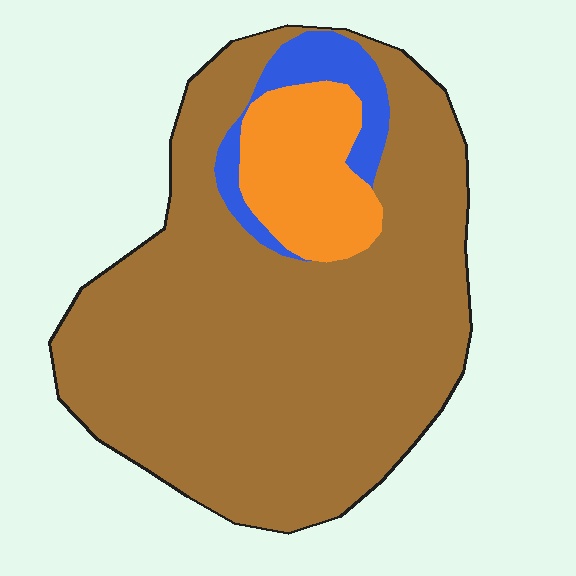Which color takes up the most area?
Brown, at roughly 80%.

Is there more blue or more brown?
Brown.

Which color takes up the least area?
Blue, at roughly 5%.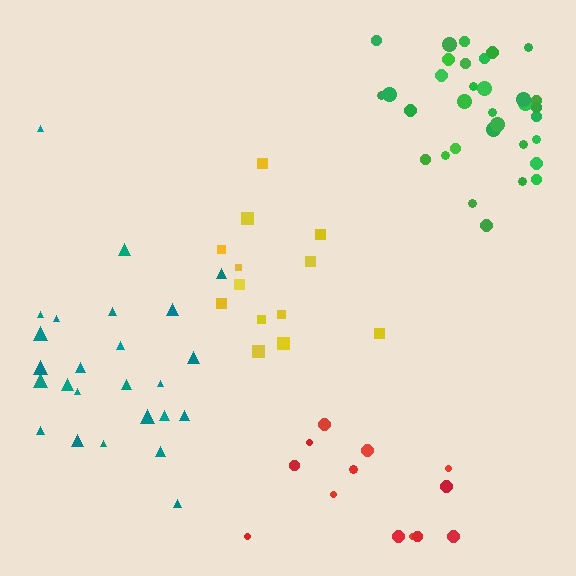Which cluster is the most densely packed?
Green.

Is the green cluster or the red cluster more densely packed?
Green.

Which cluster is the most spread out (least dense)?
Red.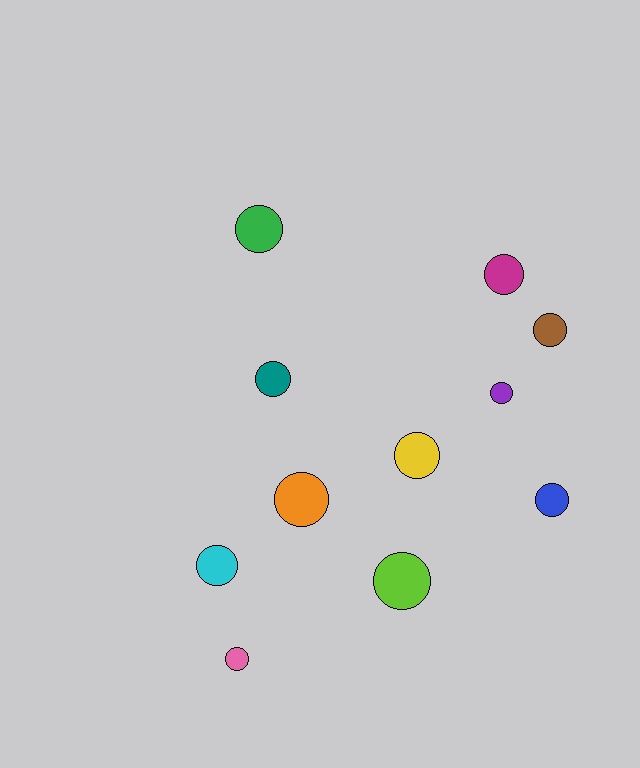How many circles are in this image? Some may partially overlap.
There are 11 circles.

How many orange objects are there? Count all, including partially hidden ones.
There is 1 orange object.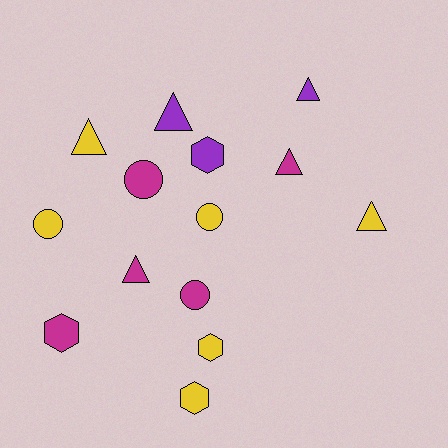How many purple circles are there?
There are no purple circles.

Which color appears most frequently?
Yellow, with 6 objects.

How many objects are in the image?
There are 14 objects.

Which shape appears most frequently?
Triangle, with 6 objects.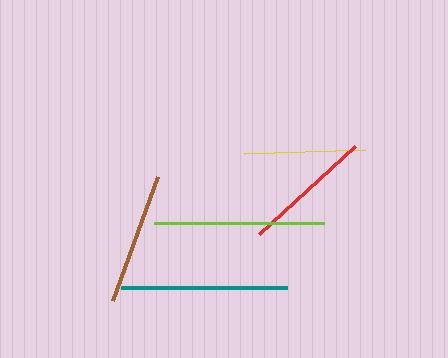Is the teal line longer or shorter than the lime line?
The lime line is longer than the teal line.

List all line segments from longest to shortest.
From longest to shortest: lime, teal, brown, red, yellow.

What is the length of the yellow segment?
The yellow segment is approximately 121 pixels long.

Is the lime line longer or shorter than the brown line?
The lime line is longer than the brown line.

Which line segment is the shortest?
The yellow line is the shortest at approximately 121 pixels.